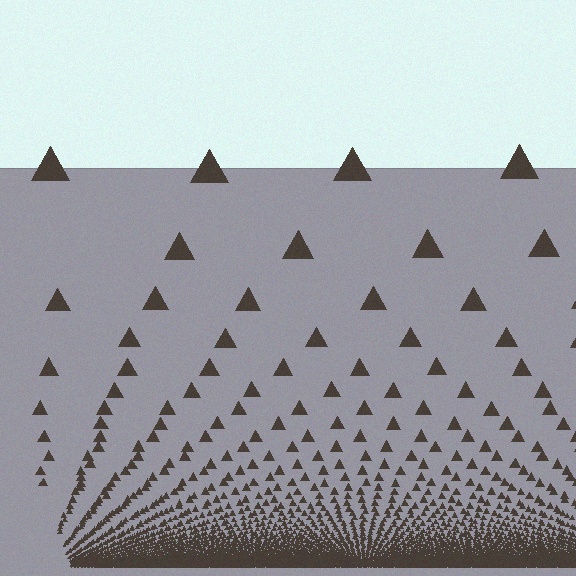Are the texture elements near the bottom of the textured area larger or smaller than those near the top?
Smaller. The gradient is inverted — elements near the bottom are smaller and denser.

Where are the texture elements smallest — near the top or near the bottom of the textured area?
Near the bottom.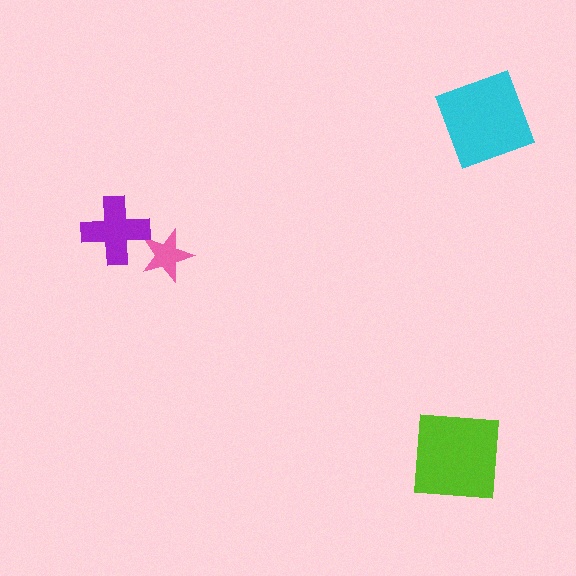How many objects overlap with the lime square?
0 objects overlap with the lime square.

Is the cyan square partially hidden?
No, no other shape covers it.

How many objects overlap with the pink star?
1 object overlaps with the pink star.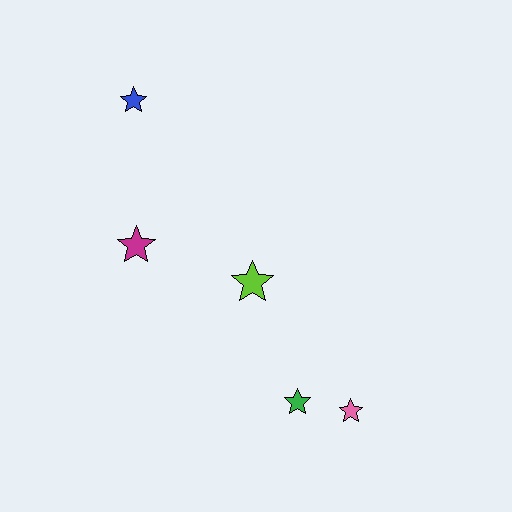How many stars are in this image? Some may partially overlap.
There are 5 stars.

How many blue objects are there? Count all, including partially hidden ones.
There is 1 blue object.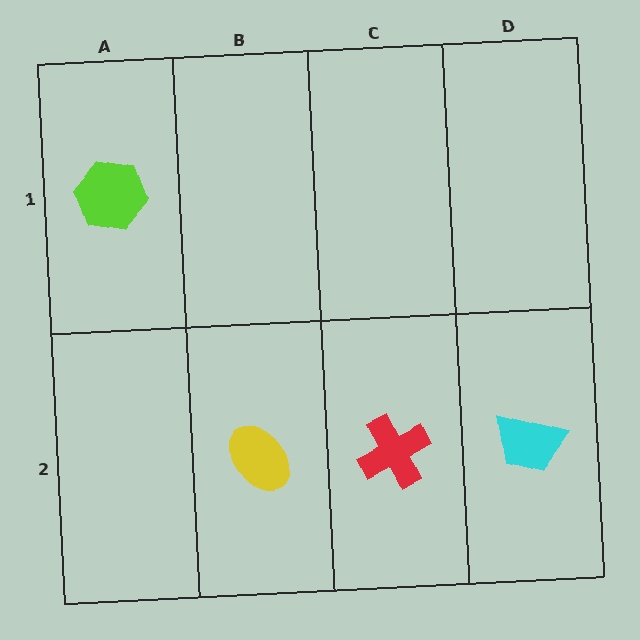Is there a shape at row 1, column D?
No, that cell is empty.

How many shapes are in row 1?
1 shape.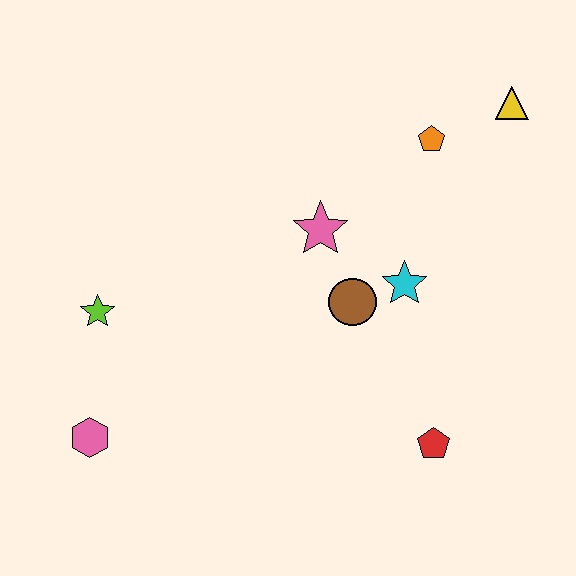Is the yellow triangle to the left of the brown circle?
No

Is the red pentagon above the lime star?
No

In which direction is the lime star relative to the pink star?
The lime star is to the left of the pink star.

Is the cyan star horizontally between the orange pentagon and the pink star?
Yes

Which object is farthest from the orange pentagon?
The pink hexagon is farthest from the orange pentagon.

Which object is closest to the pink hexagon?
The lime star is closest to the pink hexagon.